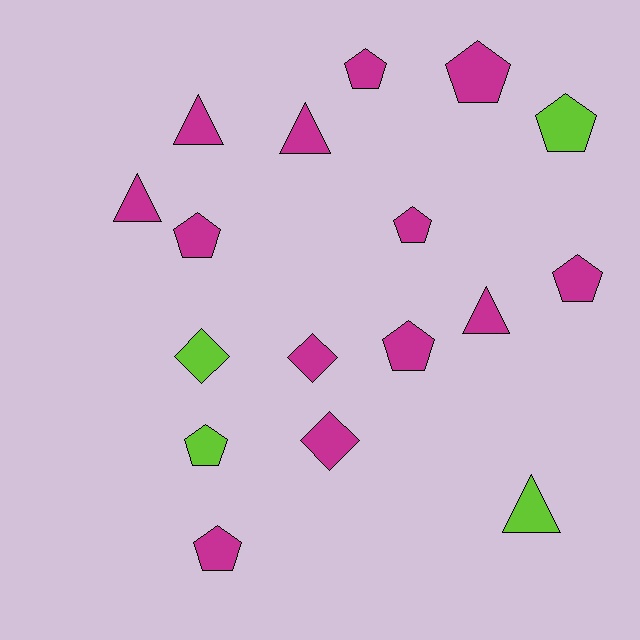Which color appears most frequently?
Magenta, with 13 objects.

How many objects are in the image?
There are 17 objects.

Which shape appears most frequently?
Pentagon, with 9 objects.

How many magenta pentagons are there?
There are 7 magenta pentagons.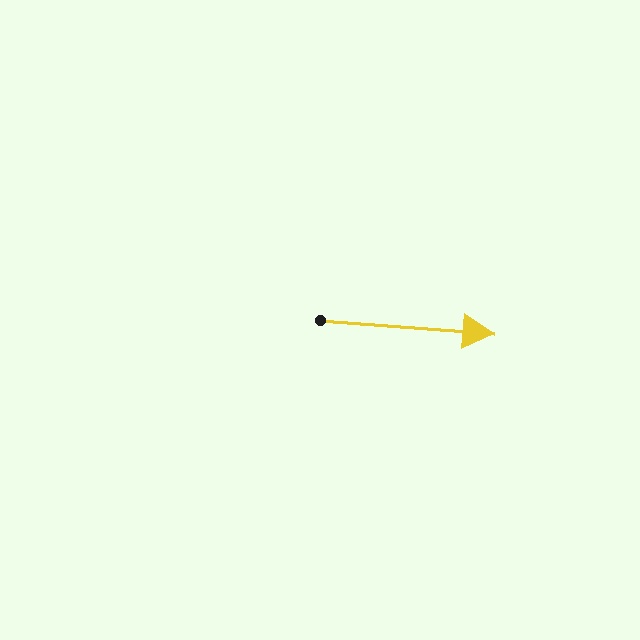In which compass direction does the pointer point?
East.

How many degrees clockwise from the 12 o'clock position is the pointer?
Approximately 94 degrees.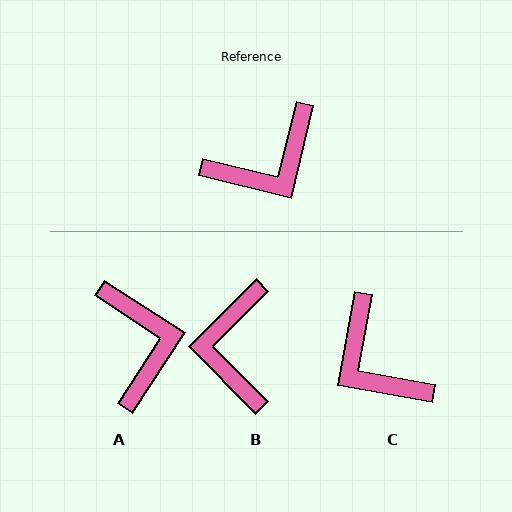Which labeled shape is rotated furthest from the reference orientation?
B, about 121 degrees away.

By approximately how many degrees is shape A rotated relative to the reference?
Approximately 70 degrees counter-clockwise.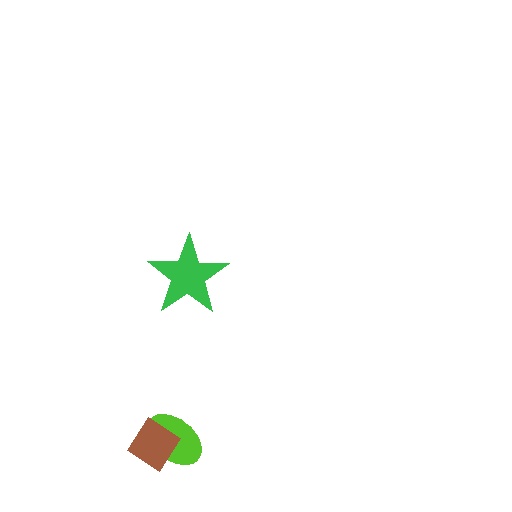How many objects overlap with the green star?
0 objects overlap with the green star.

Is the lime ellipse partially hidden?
Yes, it is partially covered by another shape.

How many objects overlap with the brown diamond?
1 object overlaps with the brown diamond.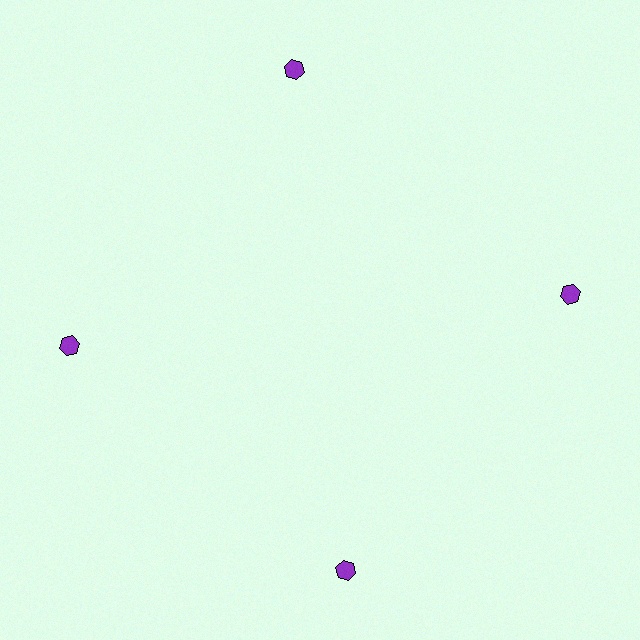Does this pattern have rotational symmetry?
Yes, this pattern has 4-fold rotational symmetry. It looks the same after rotating 90 degrees around the center.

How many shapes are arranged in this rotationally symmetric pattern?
There are 4 shapes, arranged in 4 groups of 1.